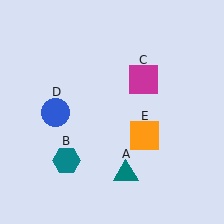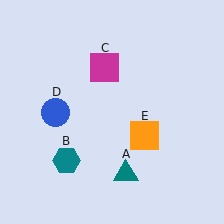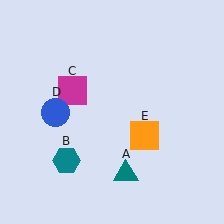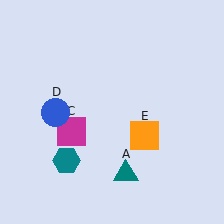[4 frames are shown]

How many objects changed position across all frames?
1 object changed position: magenta square (object C).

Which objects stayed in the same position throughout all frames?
Teal triangle (object A) and teal hexagon (object B) and blue circle (object D) and orange square (object E) remained stationary.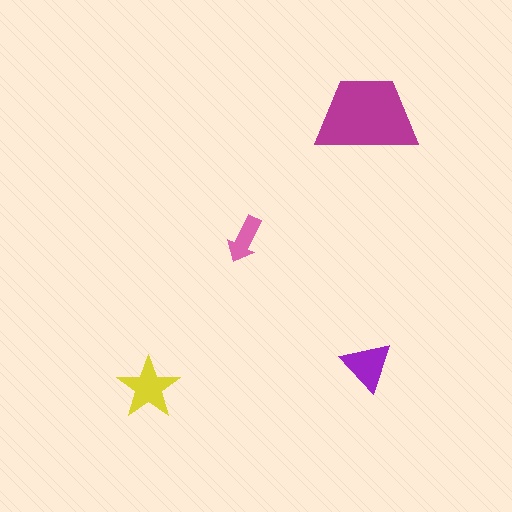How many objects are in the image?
There are 4 objects in the image.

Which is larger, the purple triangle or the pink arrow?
The purple triangle.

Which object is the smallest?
The pink arrow.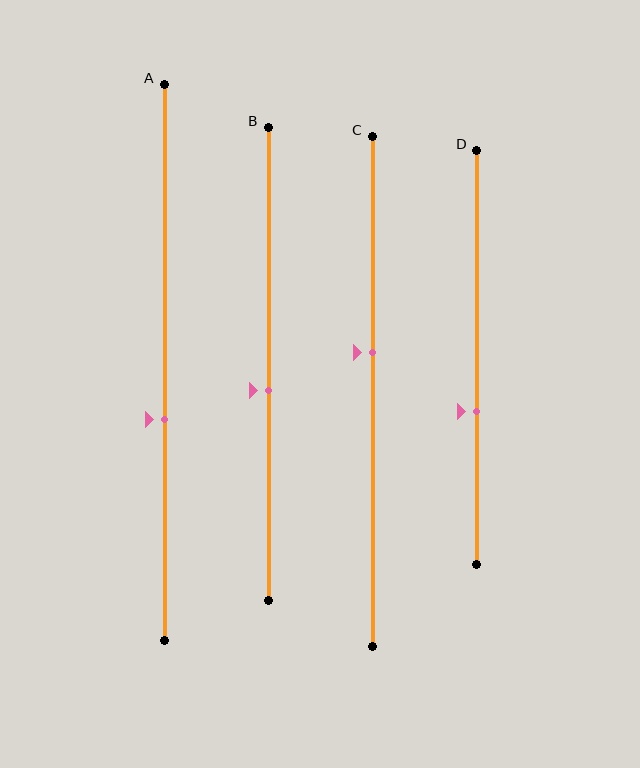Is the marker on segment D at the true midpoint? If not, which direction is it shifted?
No, the marker on segment D is shifted downward by about 13% of the segment length.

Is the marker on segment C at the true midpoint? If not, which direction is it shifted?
No, the marker on segment C is shifted upward by about 8% of the segment length.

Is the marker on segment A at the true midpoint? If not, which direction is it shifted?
No, the marker on segment A is shifted downward by about 10% of the segment length.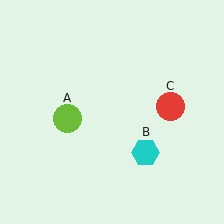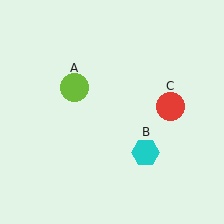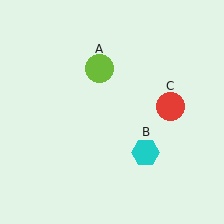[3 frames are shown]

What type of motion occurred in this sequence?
The lime circle (object A) rotated clockwise around the center of the scene.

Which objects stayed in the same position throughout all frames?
Cyan hexagon (object B) and red circle (object C) remained stationary.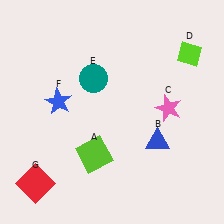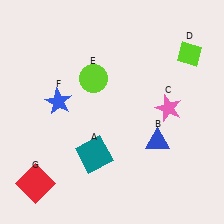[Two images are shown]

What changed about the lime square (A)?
In Image 1, A is lime. In Image 2, it changed to teal.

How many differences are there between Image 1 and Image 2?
There are 2 differences between the two images.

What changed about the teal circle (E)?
In Image 1, E is teal. In Image 2, it changed to lime.